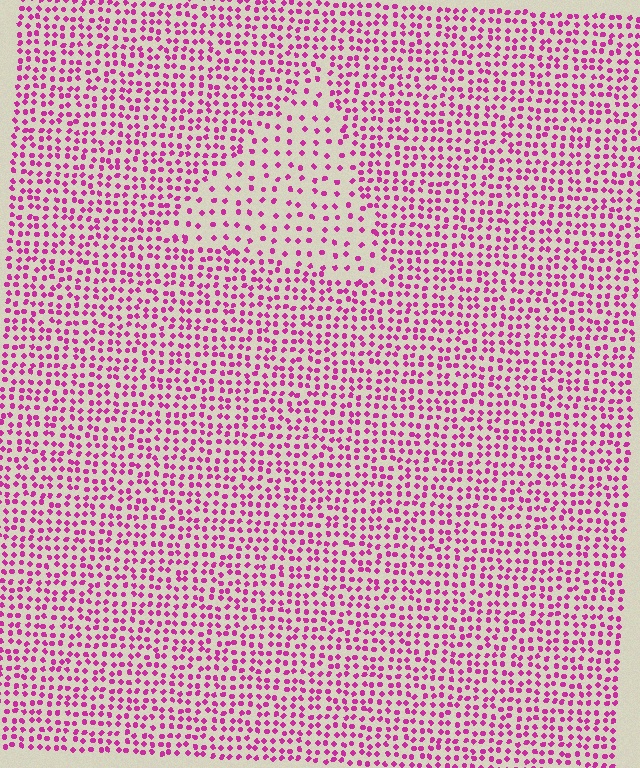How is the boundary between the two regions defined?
The boundary is defined by a change in element density (approximately 2.0x ratio). All elements are the same color, size, and shape.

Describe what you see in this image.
The image contains small magenta elements arranged at two different densities. A triangle-shaped region is visible where the elements are less densely packed than the surrounding area.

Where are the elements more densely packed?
The elements are more densely packed outside the triangle boundary.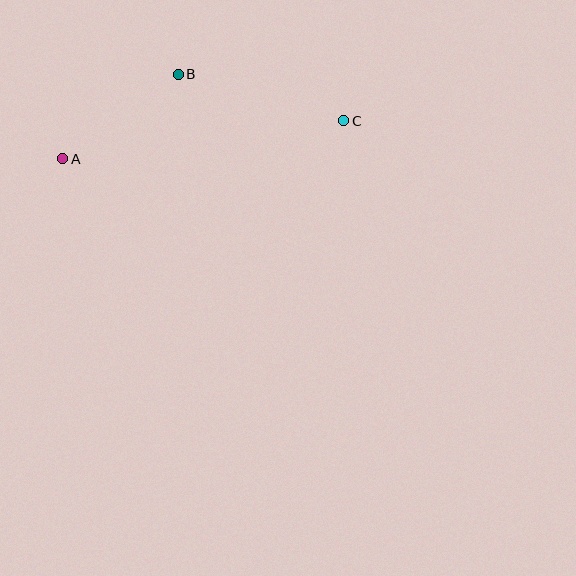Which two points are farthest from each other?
Points A and C are farthest from each other.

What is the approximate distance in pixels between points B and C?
The distance between B and C is approximately 172 pixels.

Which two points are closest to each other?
Points A and B are closest to each other.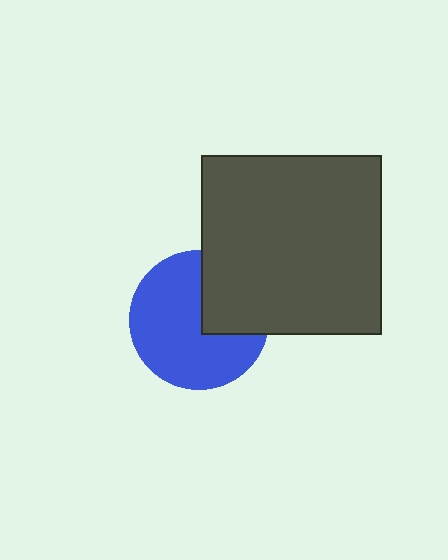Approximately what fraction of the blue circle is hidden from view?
Roughly 31% of the blue circle is hidden behind the dark gray square.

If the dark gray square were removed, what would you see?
You would see the complete blue circle.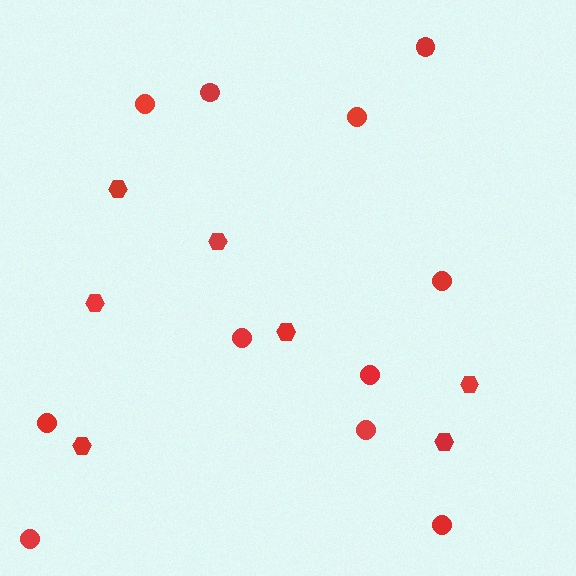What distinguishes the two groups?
There are 2 groups: one group of circles (11) and one group of hexagons (7).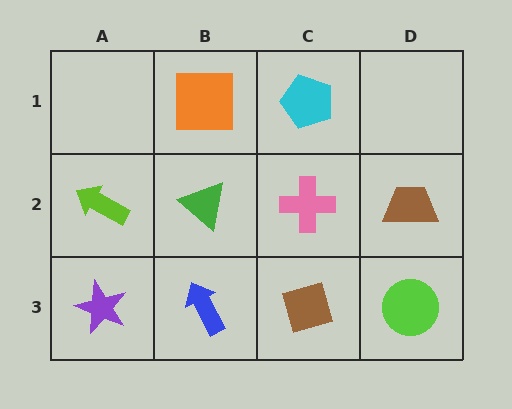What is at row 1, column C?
A cyan pentagon.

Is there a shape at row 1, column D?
No, that cell is empty.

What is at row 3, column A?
A purple star.